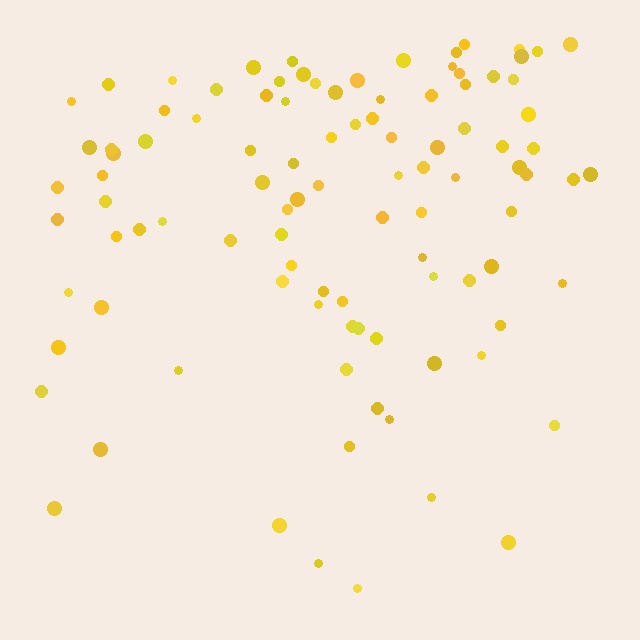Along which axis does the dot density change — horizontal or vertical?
Vertical.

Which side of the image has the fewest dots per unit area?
The bottom.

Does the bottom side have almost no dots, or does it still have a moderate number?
Still a moderate number, just noticeably fewer than the top.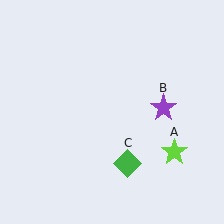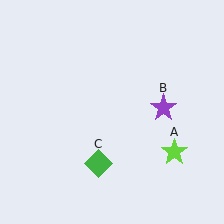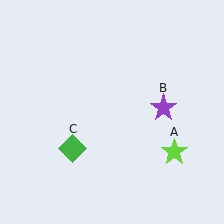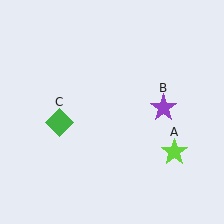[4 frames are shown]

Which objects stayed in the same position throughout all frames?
Lime star (object A) and purple star (object B) remained stationary.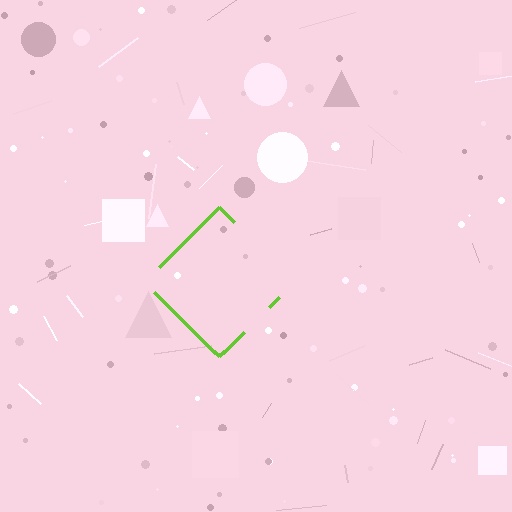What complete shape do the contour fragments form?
The contour fragments form a diamond.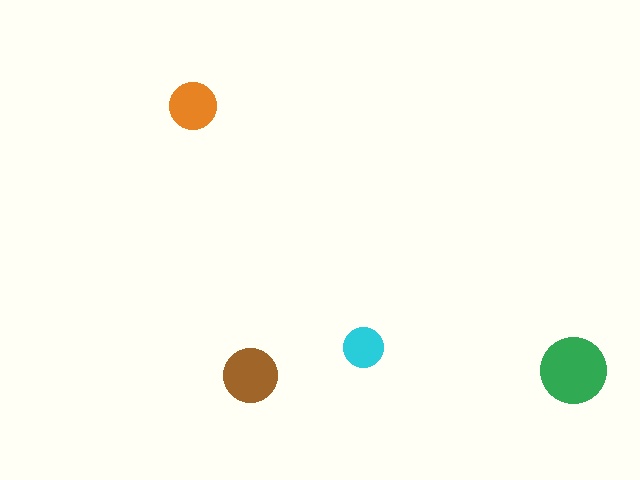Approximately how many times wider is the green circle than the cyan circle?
About 1.5 times wider.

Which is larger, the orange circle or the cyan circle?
The orange one.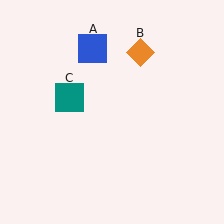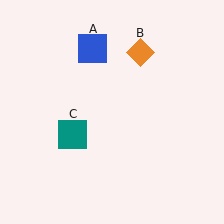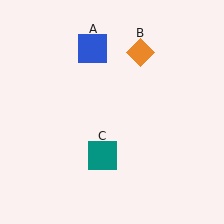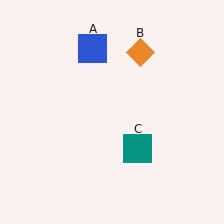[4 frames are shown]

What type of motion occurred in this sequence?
The teal square (object C) rotated counterclockwise around the center of the scene.